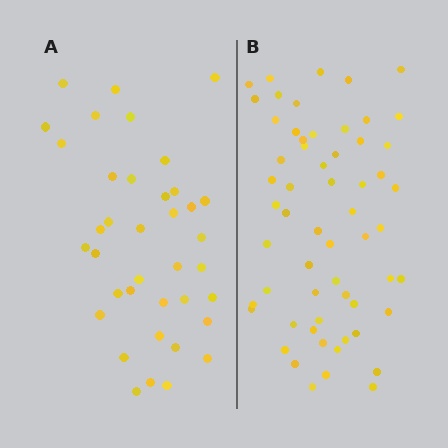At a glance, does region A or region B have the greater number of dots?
Region B (the right region) has more dots.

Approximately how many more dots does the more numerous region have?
Region B has approximately 20 more dots than region A.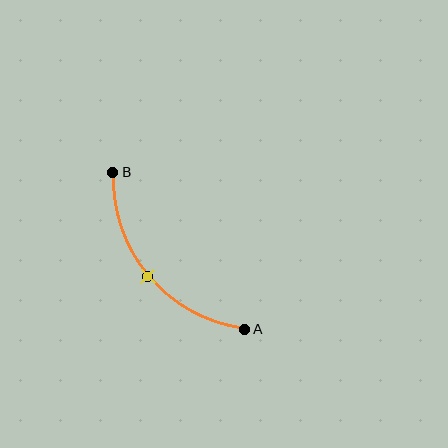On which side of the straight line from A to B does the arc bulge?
The arc bulges below and to the left of the straight line connecting A and B.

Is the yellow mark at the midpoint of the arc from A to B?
Yes. The yellow mark lies on the arc at equal arc-length from both A and B — it is the arc midpoint.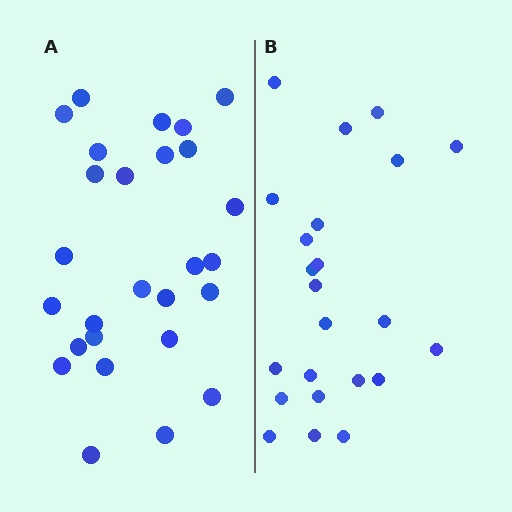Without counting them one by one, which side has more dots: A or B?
Region A (the left region) has more dots.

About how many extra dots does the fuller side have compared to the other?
Region A has about 4 more dots than region B.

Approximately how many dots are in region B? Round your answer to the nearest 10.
About 20 dots. (The exact count is 23, which rounds to 20.)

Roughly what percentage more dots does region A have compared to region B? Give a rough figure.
About 15% more.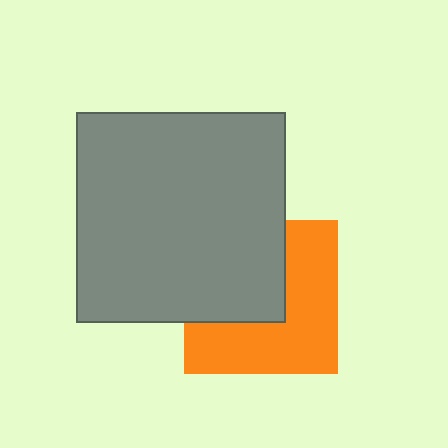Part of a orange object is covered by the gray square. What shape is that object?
It is a square.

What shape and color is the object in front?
The object in front is a gray square.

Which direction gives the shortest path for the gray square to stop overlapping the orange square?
Moving toward the upper-left gives the shortest separation.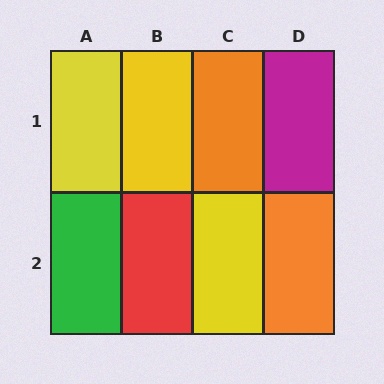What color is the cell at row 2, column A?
Green.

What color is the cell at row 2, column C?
Yellow.